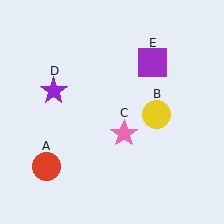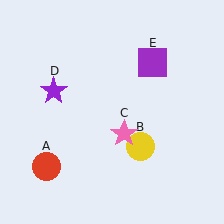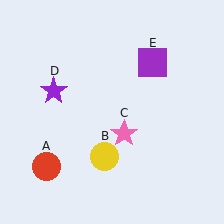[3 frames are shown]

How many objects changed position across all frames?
1 object changed position: yellow circle (object B).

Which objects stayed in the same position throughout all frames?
Red circle (object A) and pink star (object C) and purple star (object D) and purple square (object E) remained stationary.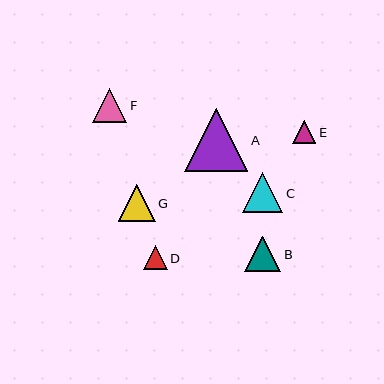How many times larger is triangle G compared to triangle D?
Triangle G is approximately 1.6 times the size of triangle D.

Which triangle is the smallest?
Triangle E is the smallest with a size of approximately 23 pixels.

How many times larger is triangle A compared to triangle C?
Triangle A is approximately 1.6 times the size of triangle C.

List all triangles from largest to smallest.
From largest to smallest: A, C, G, B, F, D, E.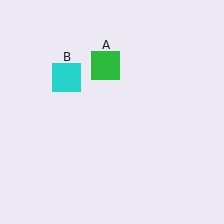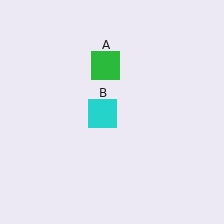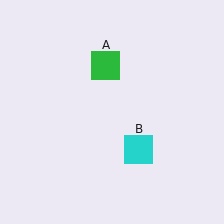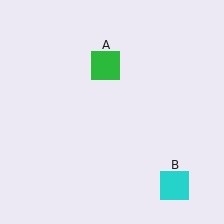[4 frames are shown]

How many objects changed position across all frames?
1 object changed position: cyan square (object B).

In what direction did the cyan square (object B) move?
The cyan square (object B) moved down and to the right.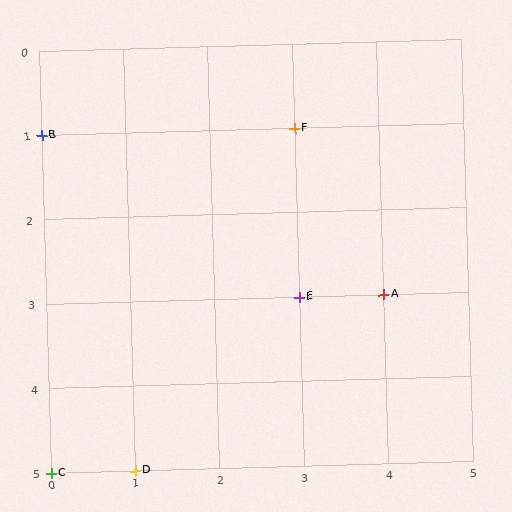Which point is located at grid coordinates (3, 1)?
Point F is at (3, 1).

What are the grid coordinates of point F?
Point F is at grid coordinates (3, 1).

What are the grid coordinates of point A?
Point A is at grid coordinates (4, 3).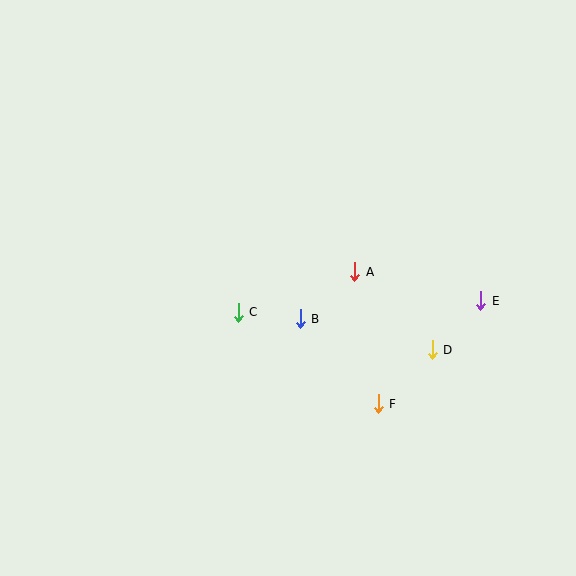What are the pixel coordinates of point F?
Point F is at (378, 404).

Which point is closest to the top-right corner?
Point E is closest to the top-right corner.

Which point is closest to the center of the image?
Point B at (300, 319) is closest to the center.